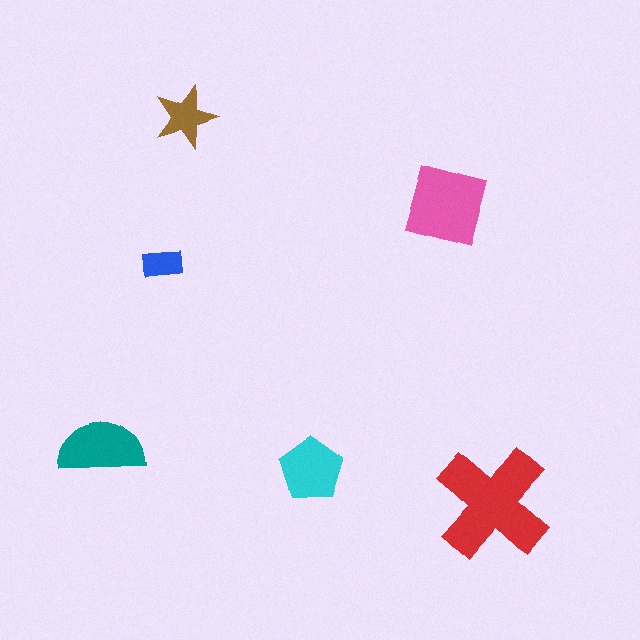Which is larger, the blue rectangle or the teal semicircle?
The teal semicircle.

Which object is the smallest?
The blue rectangle.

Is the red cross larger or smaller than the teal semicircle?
Larger.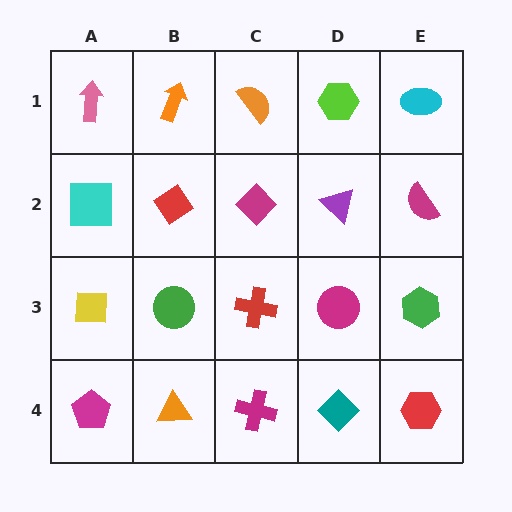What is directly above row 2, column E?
A cyan ellipse.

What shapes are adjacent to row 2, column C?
An orange semicircle (row 1, column C), a red cross (row 3, column C), a red diamond (row 2, column B), a purple triangle (row 2, column D).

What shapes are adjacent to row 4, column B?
A green circle (row 3, column B), a magenta pentagon (row 4, column A), a magenta cross (row 4, column C).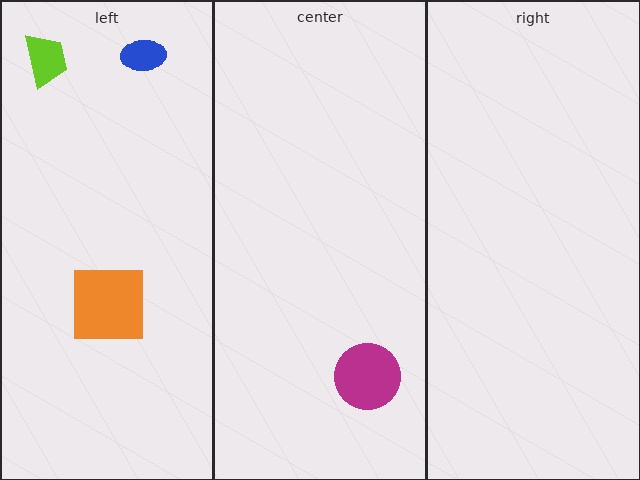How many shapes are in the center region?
1.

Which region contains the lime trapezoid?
The left region.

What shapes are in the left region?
The orange square, the lime trapezoid, the blue ellipse.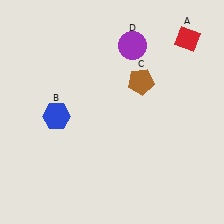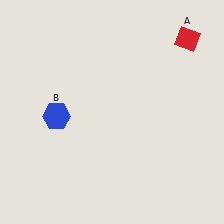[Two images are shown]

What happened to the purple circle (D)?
The purple circle (D) was removed in Image 2. It was in the top-right area of Image 1.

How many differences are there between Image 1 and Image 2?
There are 2 differences between the two images.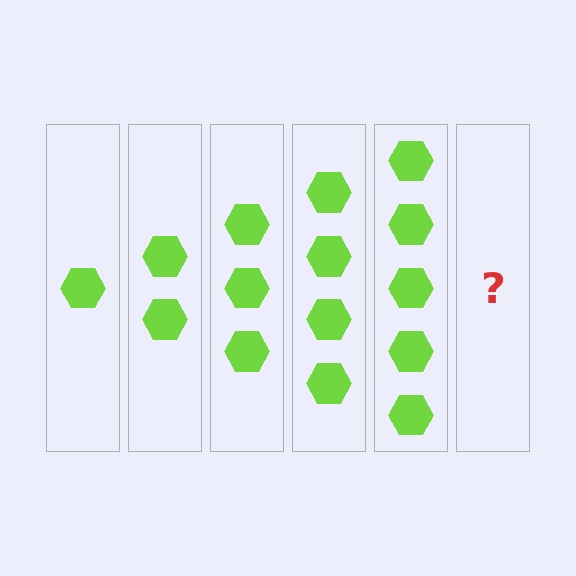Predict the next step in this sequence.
The next step is 6 hexagons.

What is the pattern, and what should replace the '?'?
The pattern is that each step adds one more hexagon. The '?' should be 6 hexagons.